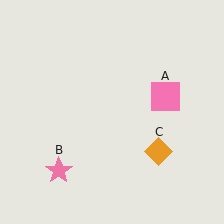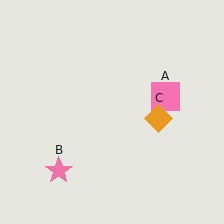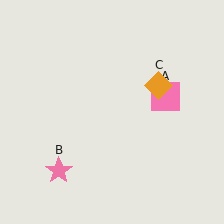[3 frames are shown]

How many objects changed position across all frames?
1 object changed position: orange diamond (object C).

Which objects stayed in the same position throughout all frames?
Pink square (object A) and pink star (object B) remained stationary.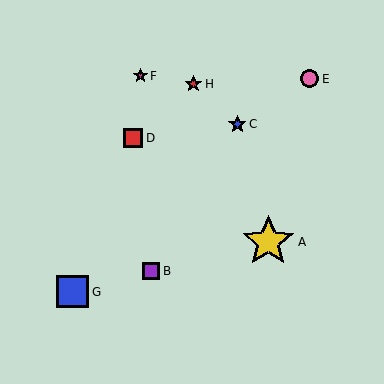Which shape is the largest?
The yellow star (labeled A) is the largest.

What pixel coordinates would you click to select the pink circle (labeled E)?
Click at (310, 79) to select the pink circle E.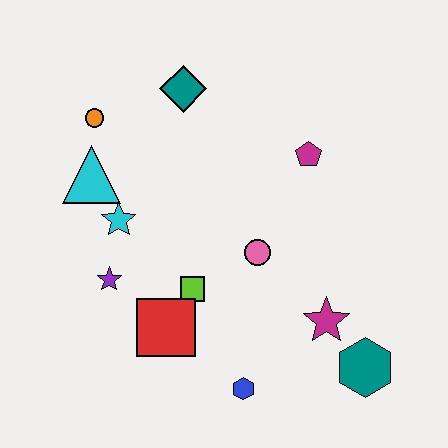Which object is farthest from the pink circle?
The orange circle is farthest from the pink circle.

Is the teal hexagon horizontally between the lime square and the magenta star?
No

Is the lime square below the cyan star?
Yes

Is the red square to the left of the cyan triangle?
No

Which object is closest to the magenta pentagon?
The pink circle is closest to the magenta pentagon.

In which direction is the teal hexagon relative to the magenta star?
The teal hexagon is below the magenta star.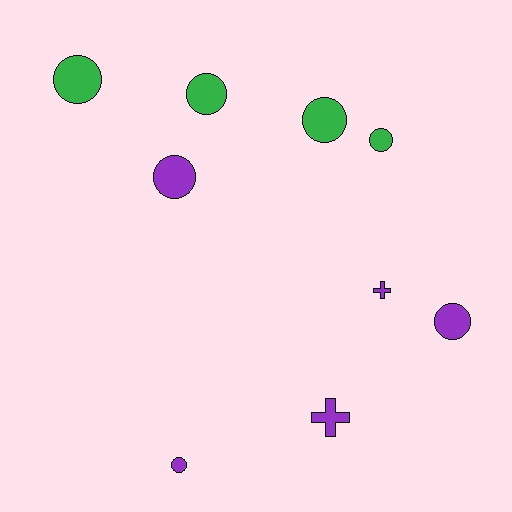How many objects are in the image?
There are 9 objects.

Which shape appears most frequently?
Circle, with 7 objects.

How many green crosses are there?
There are no green crosses.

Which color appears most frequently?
Purple, with 5 objects.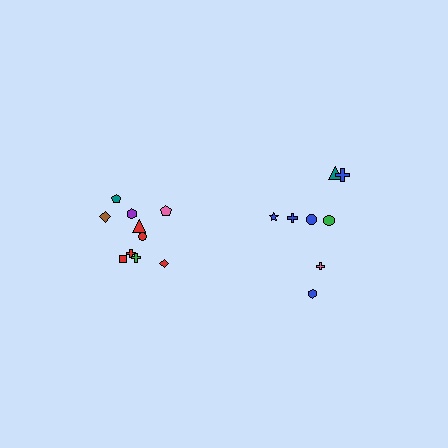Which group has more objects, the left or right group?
The left group.